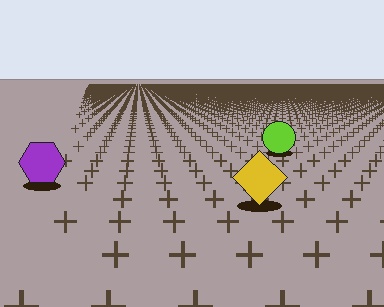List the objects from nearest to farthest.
From nearest to farthest: the yellow diamond, the purple hexagon, the lime circle.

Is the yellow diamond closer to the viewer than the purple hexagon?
Yes. The yellow diamond is closer — you can tell from the texture gradient: the ground texture is coarser near it.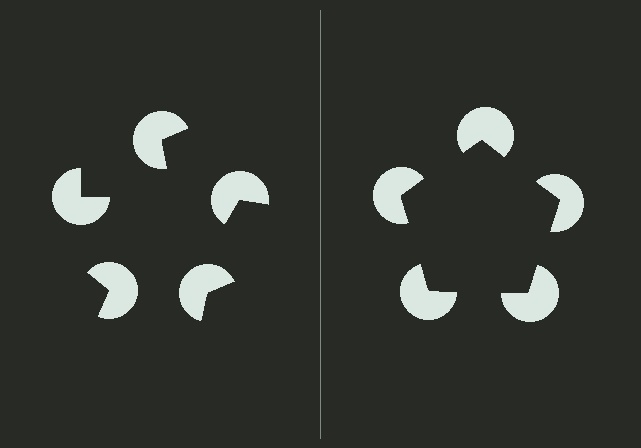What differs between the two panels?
The pac-man discs are positioned identically on both sides; only the wedge orientations differ. On the right they align to a pentagon; on the left they are misaligned.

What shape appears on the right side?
An illusory pentagon.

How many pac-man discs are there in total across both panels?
10 — 5 on each side.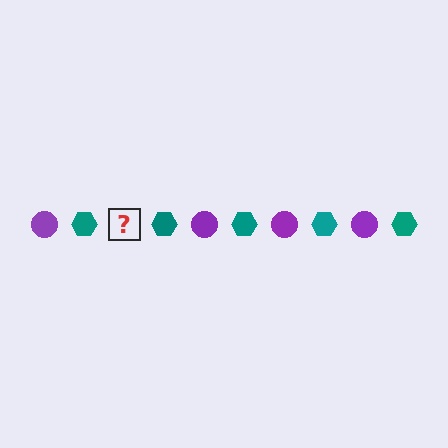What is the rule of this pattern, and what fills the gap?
The rule is that the pattern alternates between purple circle and teal hexagon. The gap should be filled with a purple circle.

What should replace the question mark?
The question mark should be replaced with a purple circle.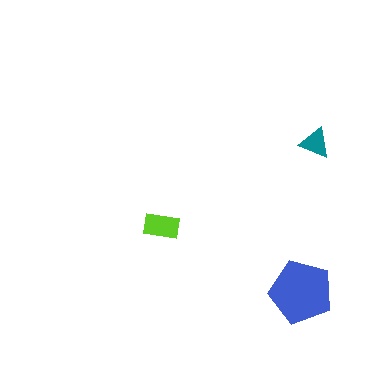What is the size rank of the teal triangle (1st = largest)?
3rd.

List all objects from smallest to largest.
The teal triangle, the lime rectangle, the blue pentagon.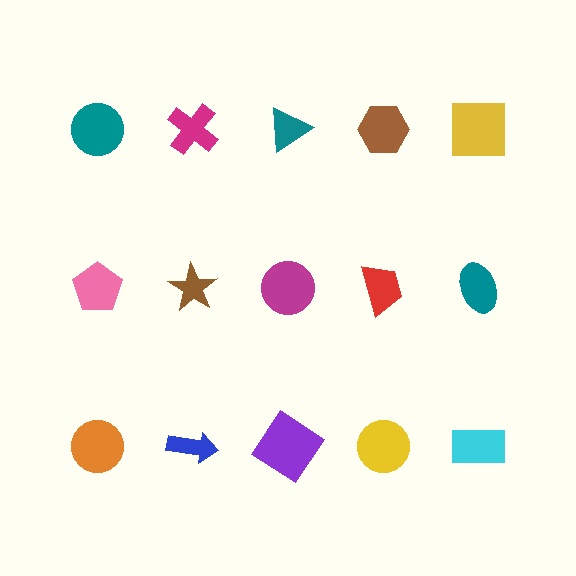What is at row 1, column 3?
A teal triangle.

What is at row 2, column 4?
A red trapezoid.